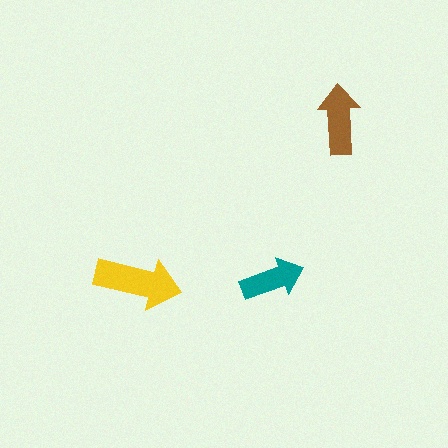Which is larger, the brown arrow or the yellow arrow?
The yellow one.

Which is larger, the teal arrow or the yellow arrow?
The yellow one.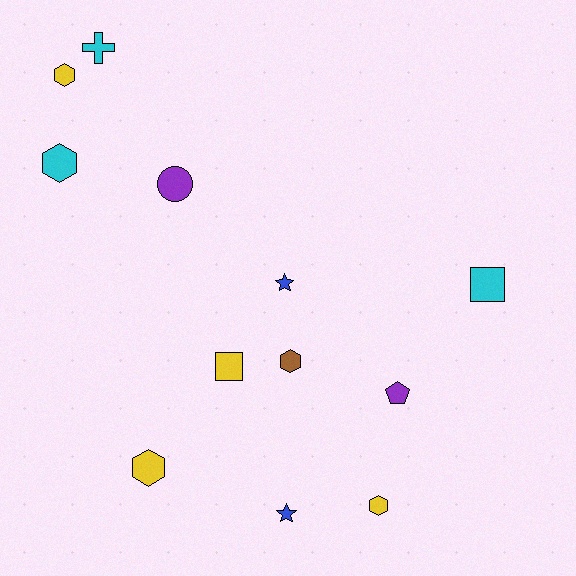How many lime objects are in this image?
There are no lime objects.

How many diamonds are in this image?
There are no diamonds.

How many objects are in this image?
There are 12 objects.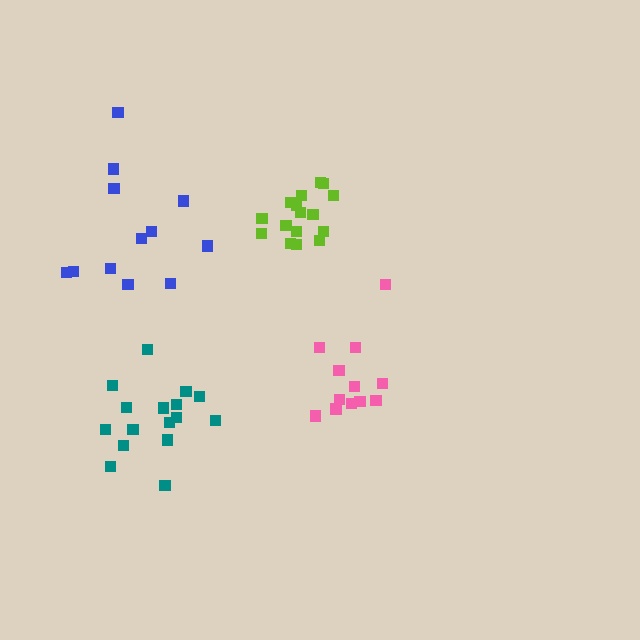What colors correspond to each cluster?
The clusters are colored: lime, pink, teal, blue.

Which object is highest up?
The blue cluster is topmost.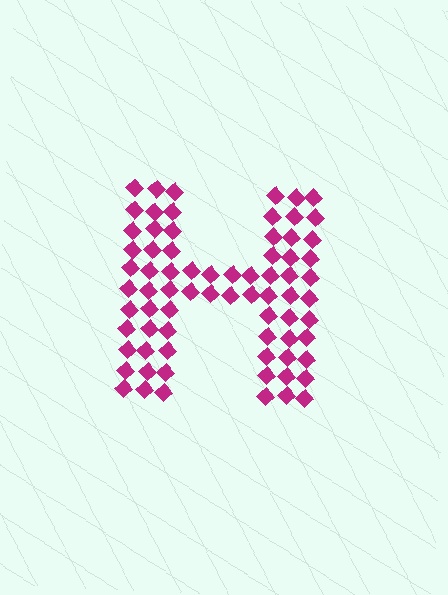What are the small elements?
The small elements are diamonds.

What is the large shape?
The large shape is the letter H.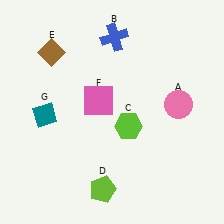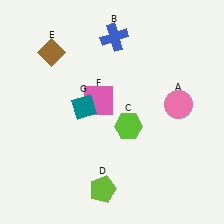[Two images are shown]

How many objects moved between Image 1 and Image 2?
1 object moved between the two images.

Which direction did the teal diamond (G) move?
The teal diamond (G) moved right.